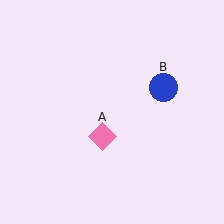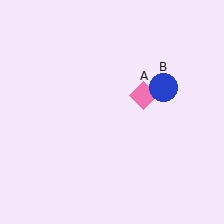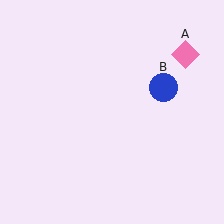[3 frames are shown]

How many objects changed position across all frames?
1 object changed position: pink diamond (object A).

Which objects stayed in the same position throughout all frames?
Blue circle (object B) remained stationary.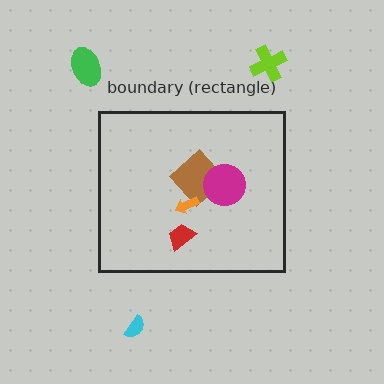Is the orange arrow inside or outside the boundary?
Inside.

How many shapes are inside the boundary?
4 inside, 3 outside.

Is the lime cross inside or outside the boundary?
Outside.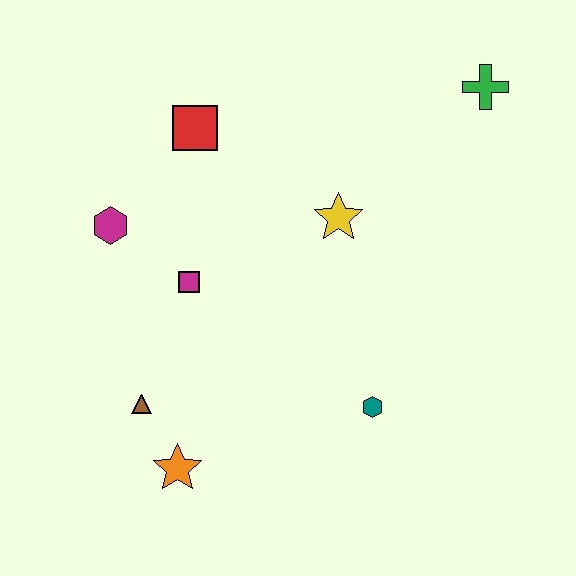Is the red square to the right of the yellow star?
No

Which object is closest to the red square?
The magenta hexagon is closest to the red square.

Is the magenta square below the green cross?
Yes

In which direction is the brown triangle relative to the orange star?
The brown triangle is above the orange star.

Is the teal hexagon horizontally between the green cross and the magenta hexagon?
Yes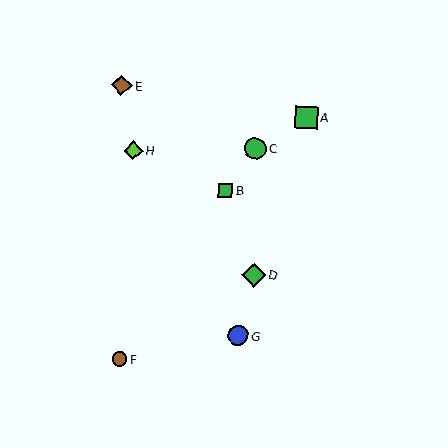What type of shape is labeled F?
Shape F is a brown circle.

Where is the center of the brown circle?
The center of the brown circle is at (119, 359).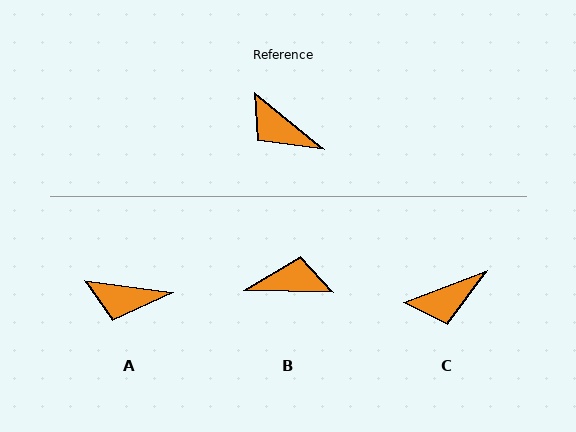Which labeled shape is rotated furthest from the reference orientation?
B, about 142 degrees away.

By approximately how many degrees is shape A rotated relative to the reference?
Approximately 32 degrees counter-clockwise.